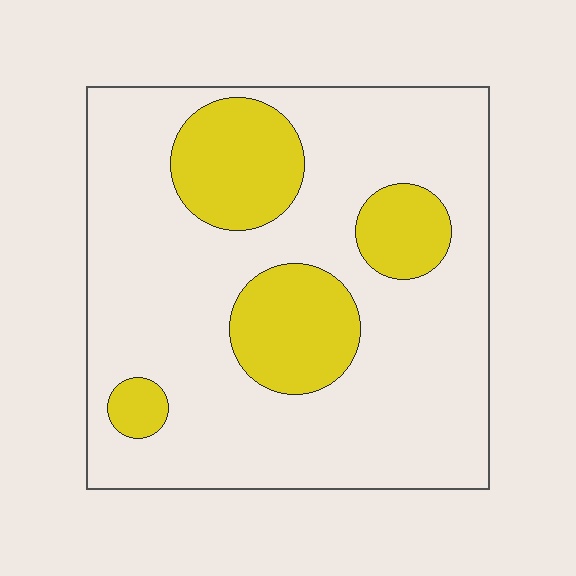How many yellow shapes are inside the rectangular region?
4.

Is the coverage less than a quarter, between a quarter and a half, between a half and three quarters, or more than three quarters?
Less than a quarter.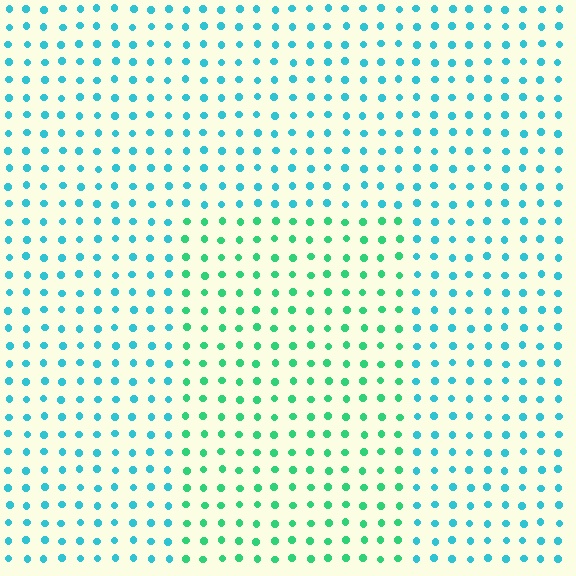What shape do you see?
I see a rectangle.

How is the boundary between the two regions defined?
The boundary is defined purely by a slight shift in hue (about 39 degrees). Spacing, size, and orientation are identical on both sides.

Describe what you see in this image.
The image is filled with small cyan elements in a uniform arrangement. A rectangle-shaped region is visible where the elements are tinted to a slightly different hue, forming a subtle color boundary.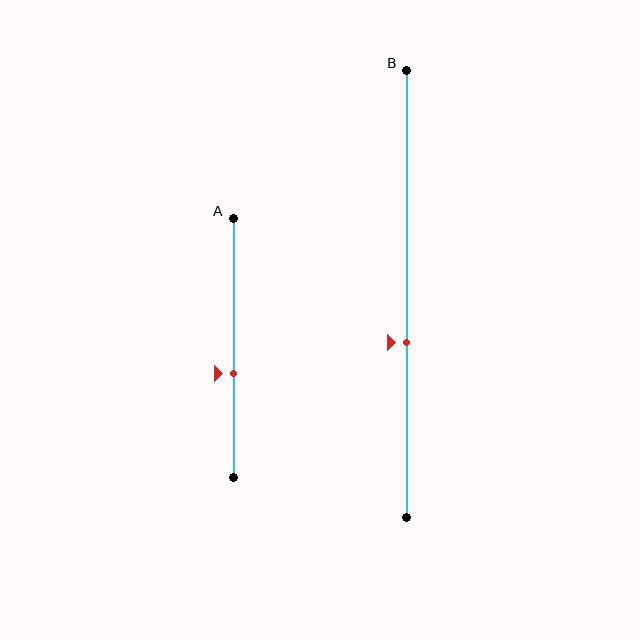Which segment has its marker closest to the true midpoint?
Segment A has its marker closest to the true midpoint.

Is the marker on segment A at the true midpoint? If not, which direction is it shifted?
No, the marker on segment A is shifted downward by about 10% of the segment length.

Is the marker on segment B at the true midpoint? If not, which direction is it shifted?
No, the marker on segment B is shifted downward by about 11% of the segment length.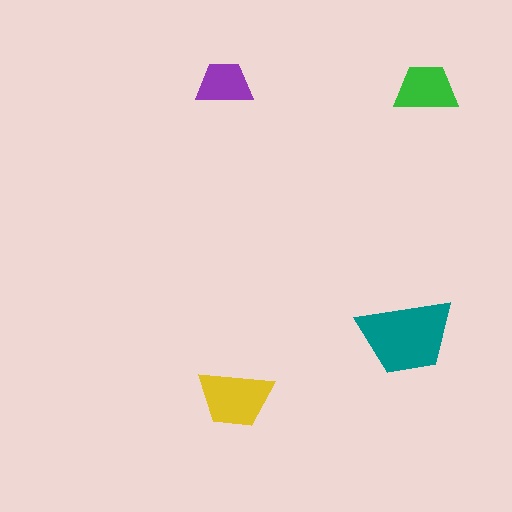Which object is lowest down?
The yellow trapezoid is bottommost.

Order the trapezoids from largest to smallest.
the teal one, the yellow one, the green one, the purple one.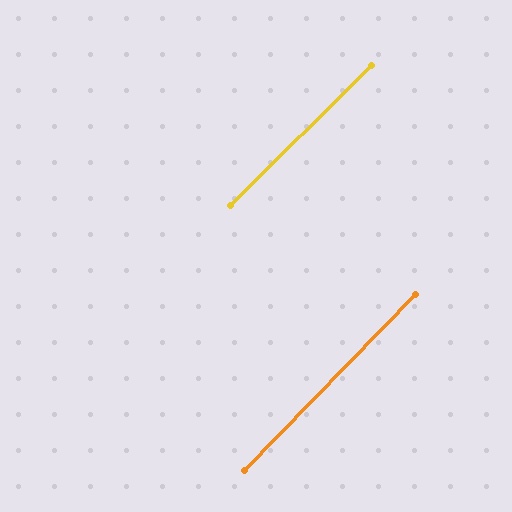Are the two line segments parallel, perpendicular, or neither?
Parallel — their directions differ by only 1.2°.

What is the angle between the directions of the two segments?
Approximately 1 degree.